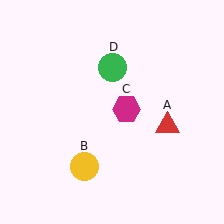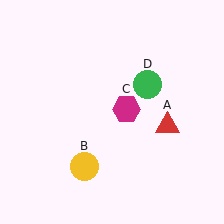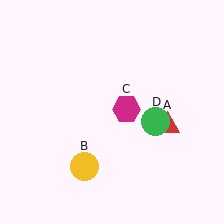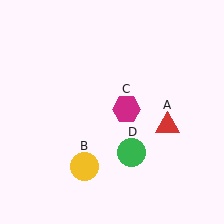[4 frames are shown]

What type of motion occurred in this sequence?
The green circle (object D) rotated clockwise around the center of the scene.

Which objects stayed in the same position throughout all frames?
Red triangle (object A) and yellow circle (object B) and magenta hexagon (object C) remained stationary.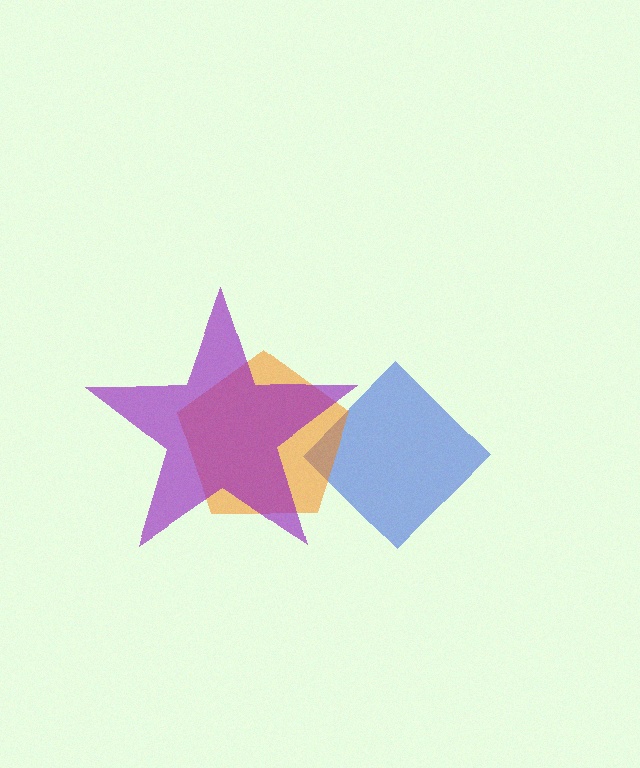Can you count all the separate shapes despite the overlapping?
Yes, there are 3 separate shapes.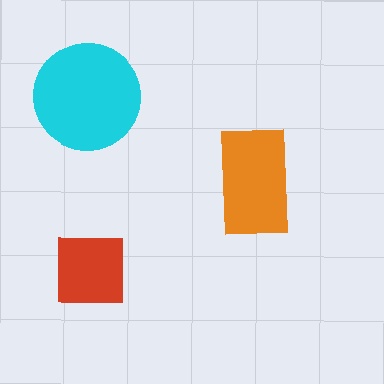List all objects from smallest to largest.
The red square, the orange rectangle, the cyan circle.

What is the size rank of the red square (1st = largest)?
3rd.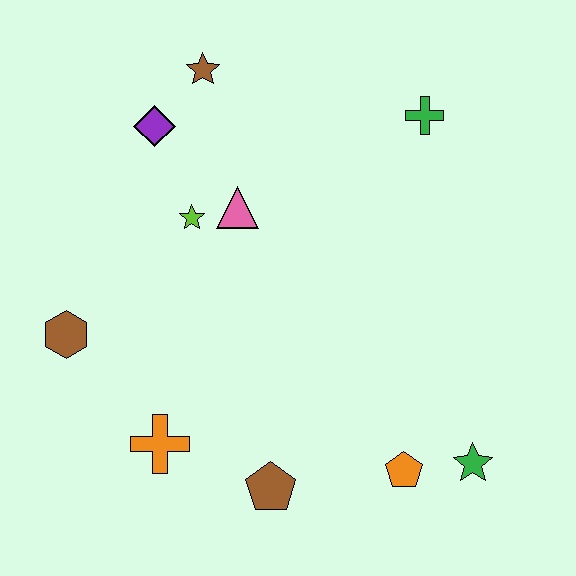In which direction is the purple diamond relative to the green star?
The purple diamond is above the green star.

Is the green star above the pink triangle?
No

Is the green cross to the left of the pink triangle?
No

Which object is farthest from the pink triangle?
The green star is farthest from the pink triangle.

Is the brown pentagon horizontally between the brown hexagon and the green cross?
Yes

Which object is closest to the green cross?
The pink triangle is closest to the green cross.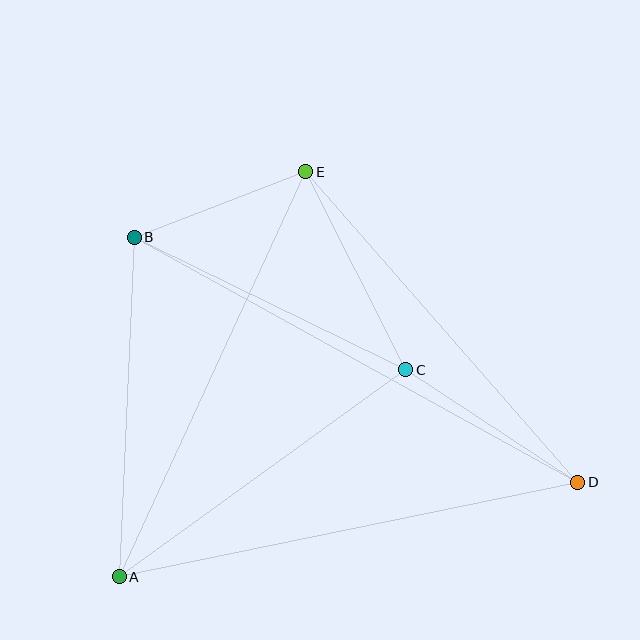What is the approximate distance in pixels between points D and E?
The distance between D and E is approximately 413 pixels.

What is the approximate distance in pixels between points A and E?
The distance between A and E is approximately 446 pixels.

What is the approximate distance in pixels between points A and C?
The distance between A and C is approximately 354 pixels.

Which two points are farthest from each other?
Points B and D are farthest from each other.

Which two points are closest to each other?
Points B and E are closest to each other.